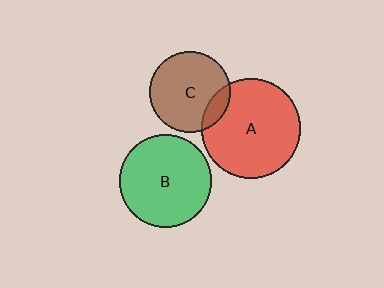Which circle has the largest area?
Circle A (red).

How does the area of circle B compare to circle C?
Approximately 1.3 times.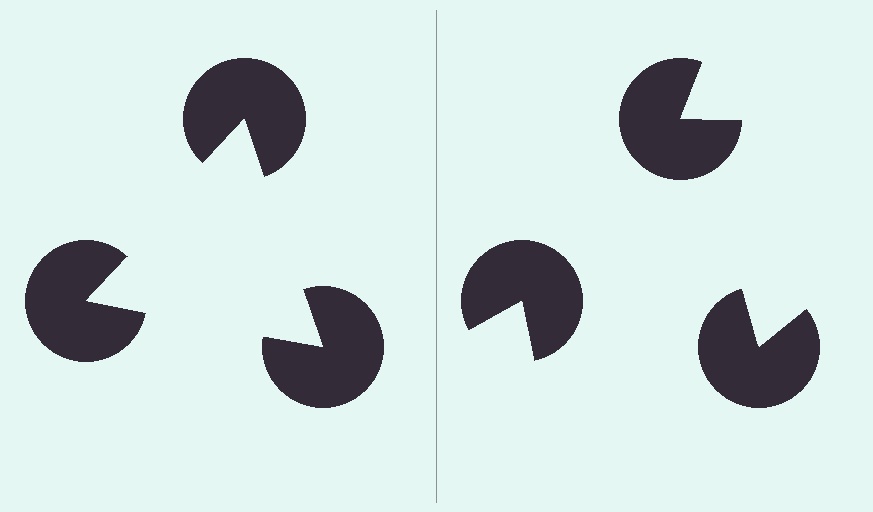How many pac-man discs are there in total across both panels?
6 — 3 on each side.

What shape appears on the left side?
An illusory triangle.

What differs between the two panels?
The pac-man discs are positioned identically on both sides; only the wedge orientations differ. On the left they align to a triangle; on the right they are misaligned.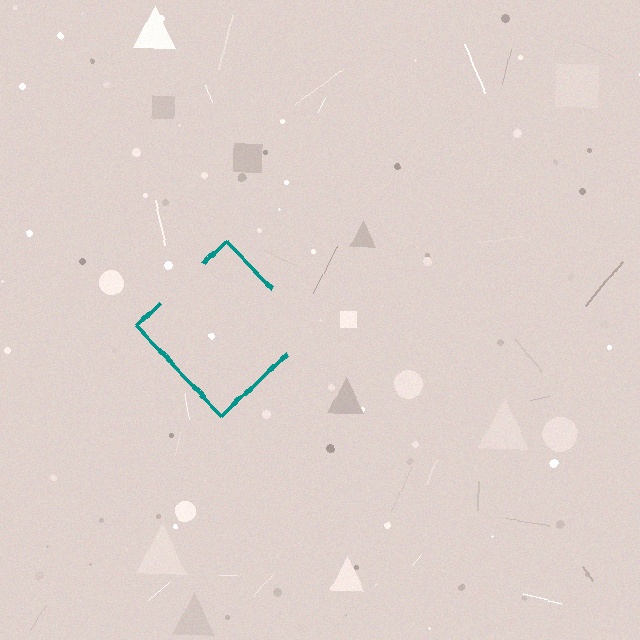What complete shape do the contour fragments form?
The contour fragments form a diamond.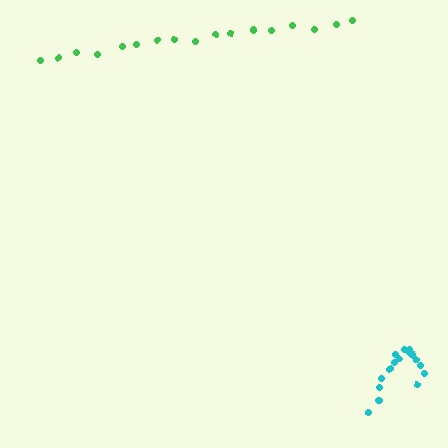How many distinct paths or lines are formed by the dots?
There are 2 distinct paths.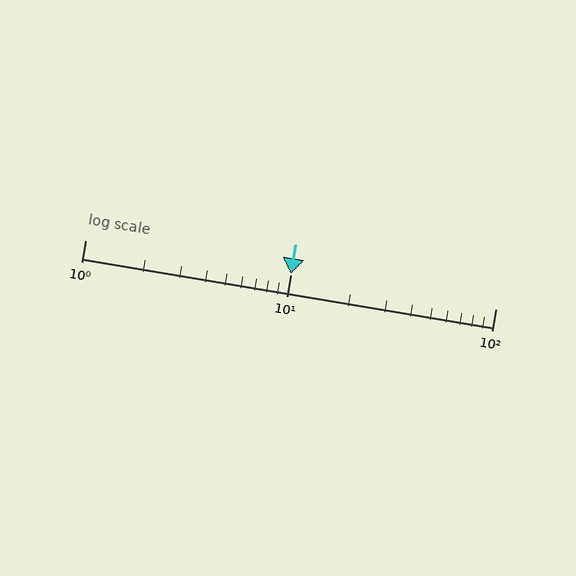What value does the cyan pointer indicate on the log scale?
The pointer indicates approximately 10.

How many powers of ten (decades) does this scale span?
The scale spans 2 decades, from 1 to 100.